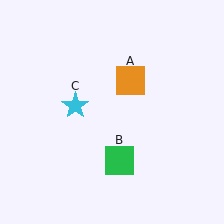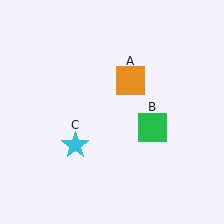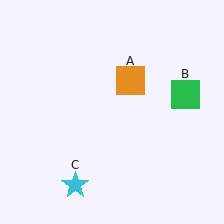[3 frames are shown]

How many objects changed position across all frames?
2 objects changed position: green square (object B), cyan star (object C).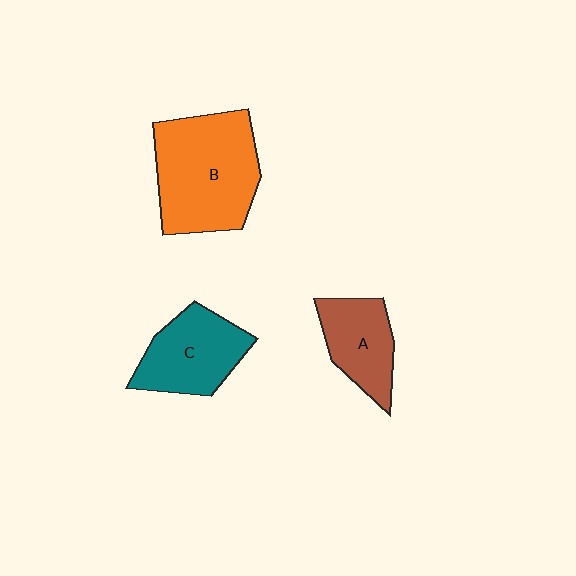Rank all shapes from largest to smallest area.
From largest to smallest: B (orange), C (teal), A (brown).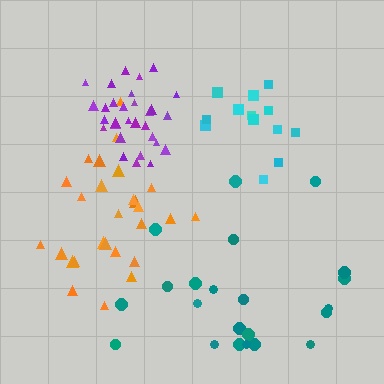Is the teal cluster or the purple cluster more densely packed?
Purple.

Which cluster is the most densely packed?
Purple.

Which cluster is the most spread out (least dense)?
Teal.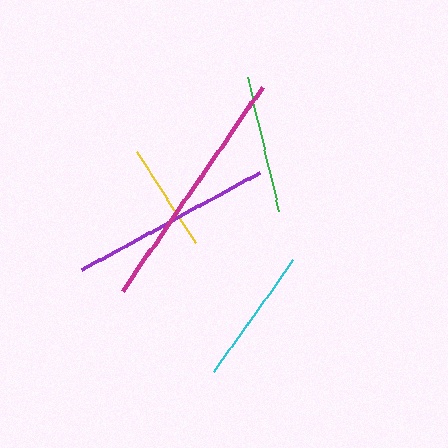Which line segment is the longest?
The magenta line is the longest at approximately 249 pixels.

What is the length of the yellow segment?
The yellow segment is approximately 108 pixels long.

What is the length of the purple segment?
The purple segment is approximately 203 pixels long.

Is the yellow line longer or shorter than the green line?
The green line is longer than the yellow line.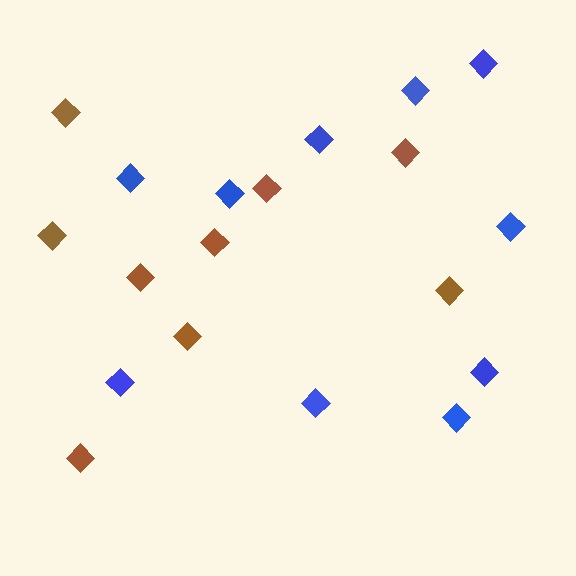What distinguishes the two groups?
There are 2 groups: one group of blue diamonds (10) and one group of brown diamonds (9).